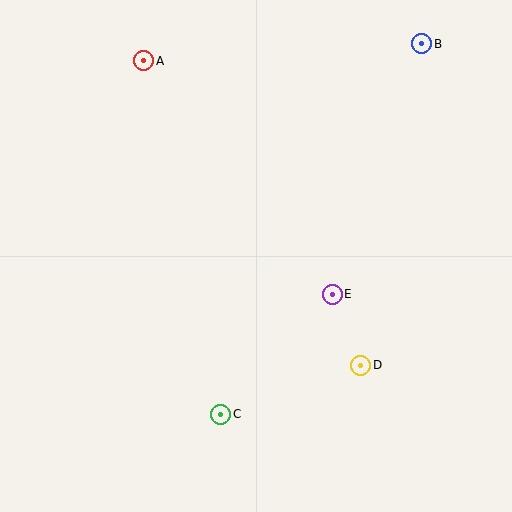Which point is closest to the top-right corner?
Point B is closest to the top-right corner.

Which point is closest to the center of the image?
Point E at (332, 294) is closest to the center.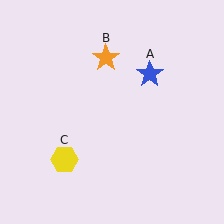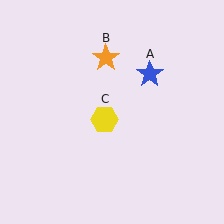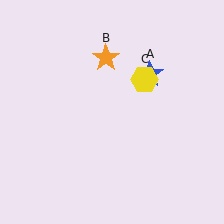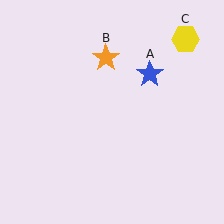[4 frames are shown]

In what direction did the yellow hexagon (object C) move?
The yellow hexagon (object C) moved up and to the right.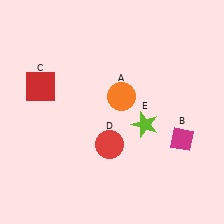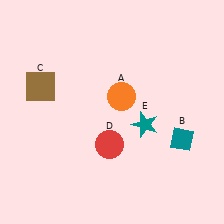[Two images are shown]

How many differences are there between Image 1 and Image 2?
There are 3 differences between the two images.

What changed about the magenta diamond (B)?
In Image 1, B is magenta. In Image 2, it changed to teal.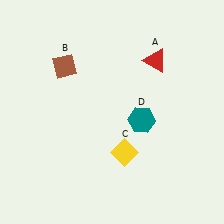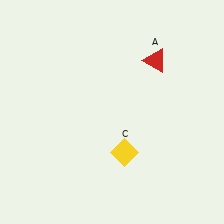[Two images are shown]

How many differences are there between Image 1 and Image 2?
There are 2 differences between the two images.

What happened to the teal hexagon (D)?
The teal hexagon (D) was removed in Image 2. It was in the bottom-right area of Image 1.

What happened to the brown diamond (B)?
The brown diamond (B) was removed in Image 2. It was in the top-left area of Image 1.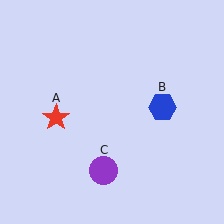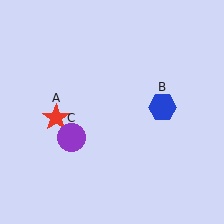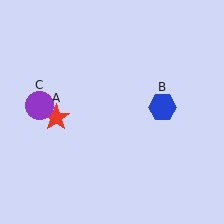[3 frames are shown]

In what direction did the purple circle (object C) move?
The purple circle (object C) moved up and to the left.